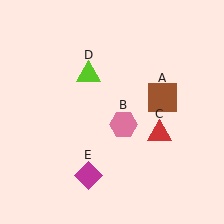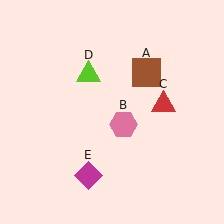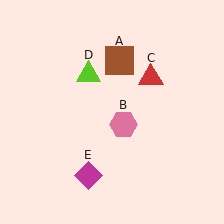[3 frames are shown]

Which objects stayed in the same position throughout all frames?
Pink hexagon (object B) and lime triangle (object D) and magenta diamond (object E) remained stationary.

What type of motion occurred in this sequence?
The brown square (object A), red triangle (object C) rotated counterclockwise around the center of the scene.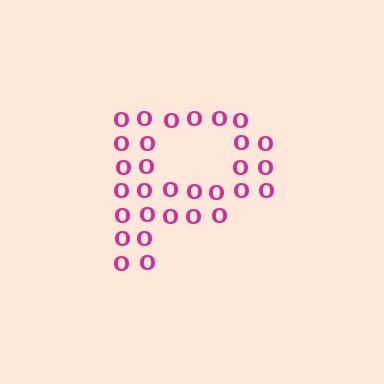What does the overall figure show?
The overall figure shows the letter P.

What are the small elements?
The small elements are letter O's.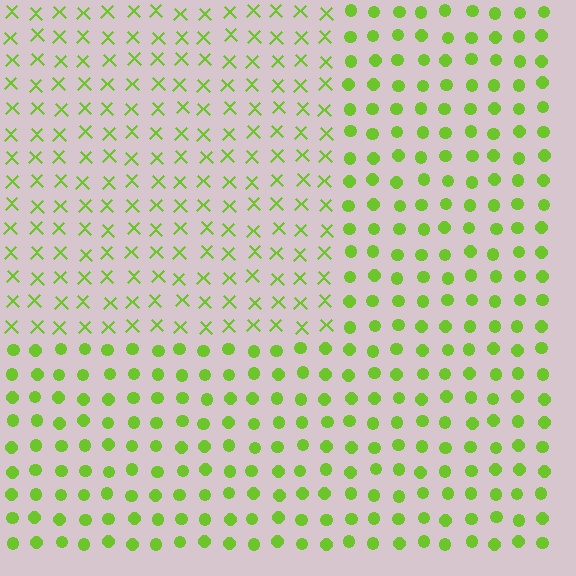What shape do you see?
I see a rectangle.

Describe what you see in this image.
The image is filled with small lime elements arranged in a uniform grid. A rectangle-shaped region contains X marks, while the surrounding area contains circles. The boundary is defined purely by the change in element shape.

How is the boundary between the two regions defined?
The boundary is defined by a change in element shape: X marks inside vs. circles outside. All elements share the same color and spacing.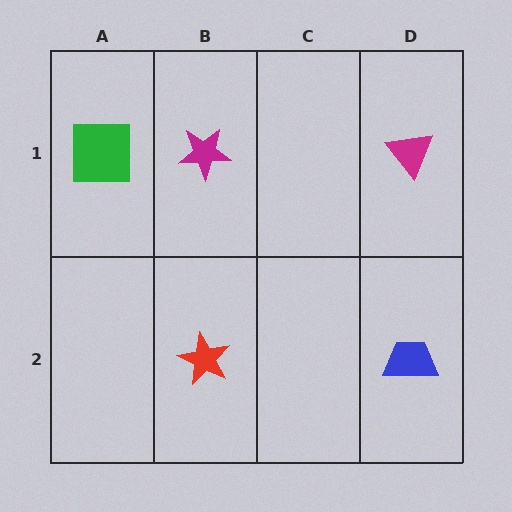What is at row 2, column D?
A blue trapezoid.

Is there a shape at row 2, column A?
No, that cell is empty.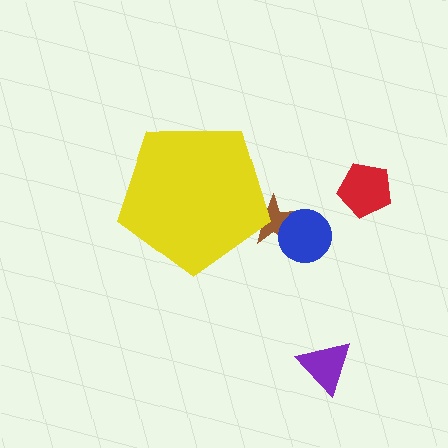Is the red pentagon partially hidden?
No, the red pentagon is fully visible.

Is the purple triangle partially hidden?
No, the purple triangle is fully visible.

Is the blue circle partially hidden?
No, the blue circle is fully visible.